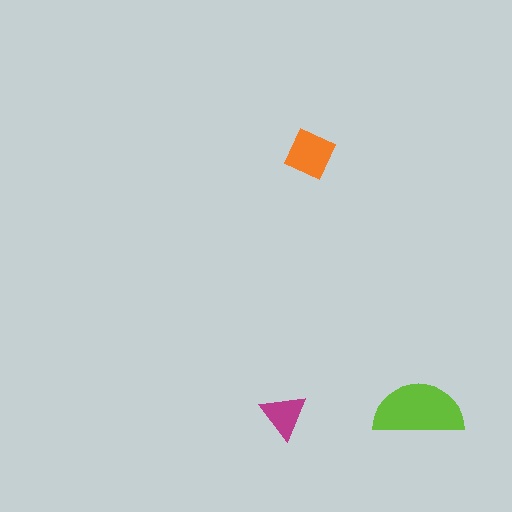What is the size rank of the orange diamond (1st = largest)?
2nd.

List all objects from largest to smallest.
The lime semicircle, the orange diamond, the magenta triangle.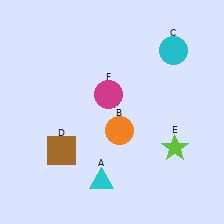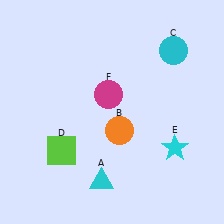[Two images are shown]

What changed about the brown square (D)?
In Image 1, D is brown. In Image 2, it changed to lime.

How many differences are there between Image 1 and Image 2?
There are 2 differences between the two images.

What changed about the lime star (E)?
In Image 1, E is lime. In Image 2, it changed to cyan.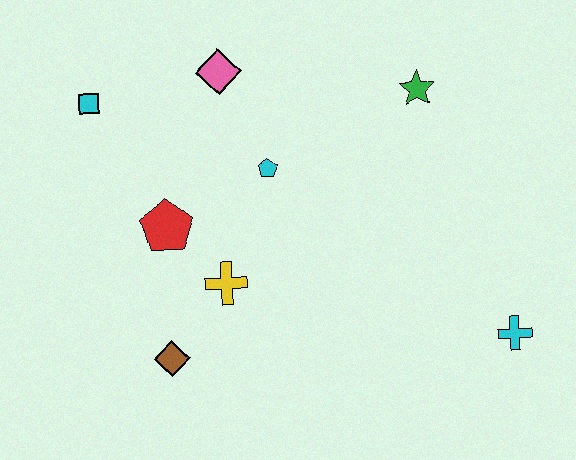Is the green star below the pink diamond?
Yes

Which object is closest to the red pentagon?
The yellow cross is closest to the red pentagon.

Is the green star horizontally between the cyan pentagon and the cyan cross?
Yes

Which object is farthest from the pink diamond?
The cyan cross is farthest from the pink diamond.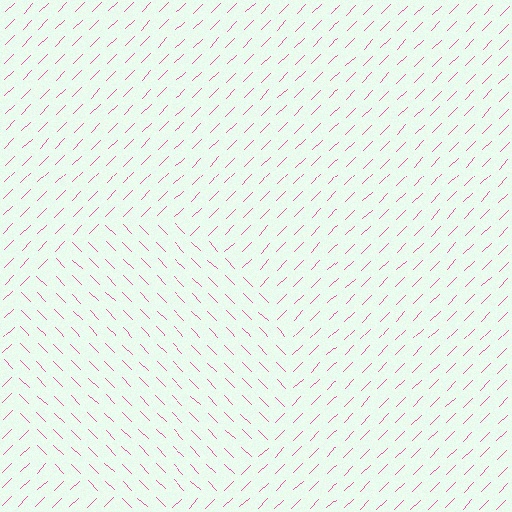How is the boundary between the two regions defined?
The boundary is defined purely by a change in line orientation (approximately 90 degrees difference). All lines are the same color and thickness.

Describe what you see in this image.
The image is filled with small pink line segments. A circle region in the image has lines oriented differently from the surrounding lines, creating a visible texture boundary.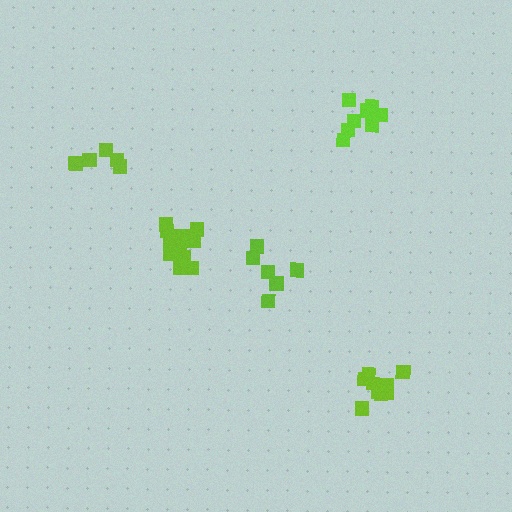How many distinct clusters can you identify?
There are 5 distinct clusters.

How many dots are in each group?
Group 1: 8 dots, Group 2: 6 dots, Group 3: 10 dots, Group 4: 7 dots, Group 5: 12 dots (43 total).